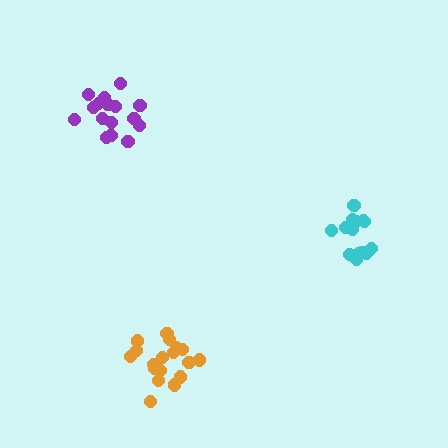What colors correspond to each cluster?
The clusters are colored: purple, orange, cyan.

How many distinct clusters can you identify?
There are 3 distinct clusters.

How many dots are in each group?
Group 1: 16 dots, Group 2: 18 dots, Group 3: 15 dots (49 total).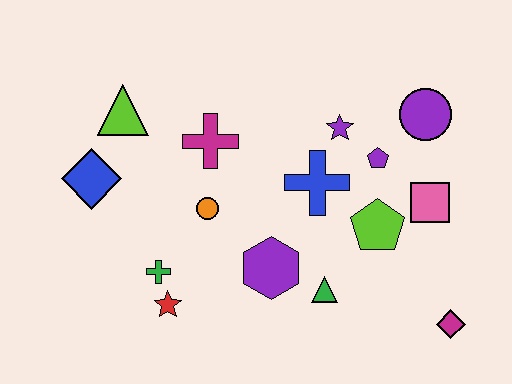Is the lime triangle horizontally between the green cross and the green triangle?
No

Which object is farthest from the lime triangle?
The magenta diamond is farthest from the lime triangle.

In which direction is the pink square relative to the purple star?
The pink square is to the right of the purple star.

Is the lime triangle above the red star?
Yes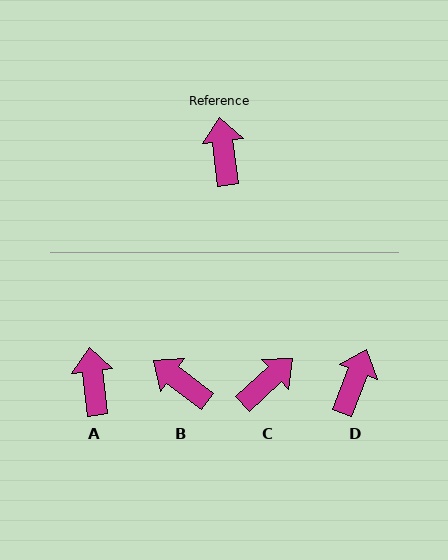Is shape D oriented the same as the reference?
No, it is off by about 28 degrees.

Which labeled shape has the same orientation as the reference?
A.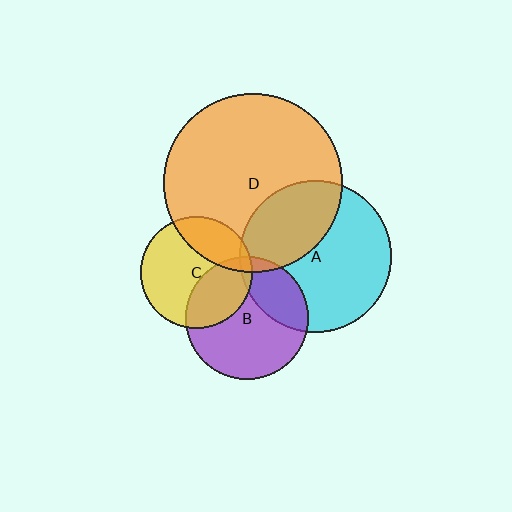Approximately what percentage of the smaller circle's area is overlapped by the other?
Approximately 25%.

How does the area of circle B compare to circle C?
Approximately 1.2 times.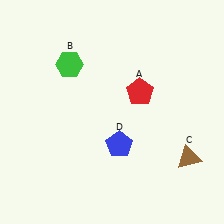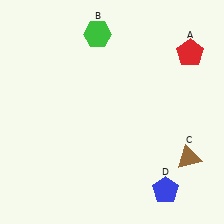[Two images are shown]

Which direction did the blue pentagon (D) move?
The blue pentagon (D) moved right.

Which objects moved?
The objects that moved are: the red pentagon (A), the green hexagon (B), the blue pentagon (D).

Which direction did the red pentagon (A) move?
The red pentagon (A) moved right.